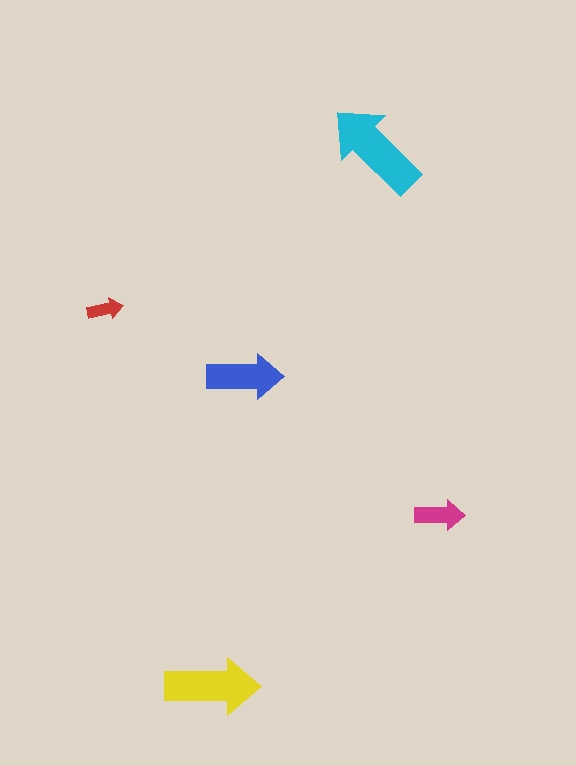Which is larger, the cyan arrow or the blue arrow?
The cyan one.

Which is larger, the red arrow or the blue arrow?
The blue one.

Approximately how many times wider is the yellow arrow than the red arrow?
About 2.5 times wider.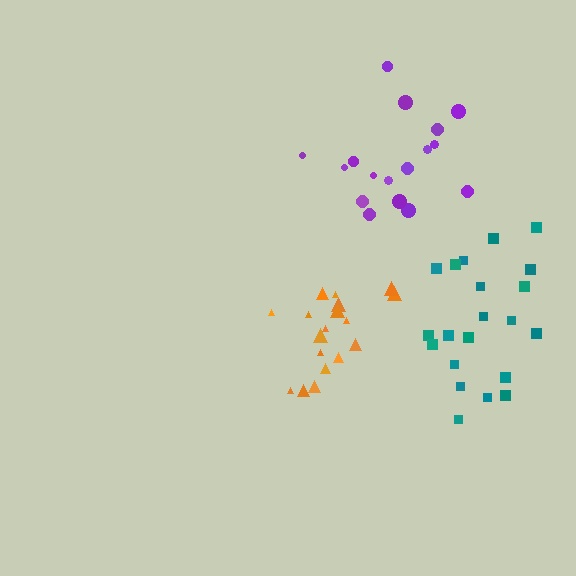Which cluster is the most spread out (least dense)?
Teal.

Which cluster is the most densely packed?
Orange.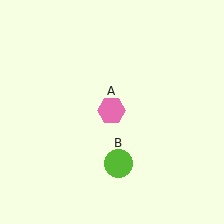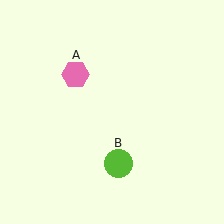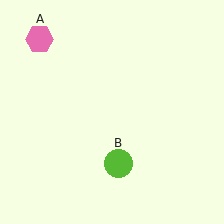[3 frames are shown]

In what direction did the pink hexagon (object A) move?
The pink hexagon (object A) moved up and to the left.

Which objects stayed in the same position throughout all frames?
Lime circle (object B) remained stationary.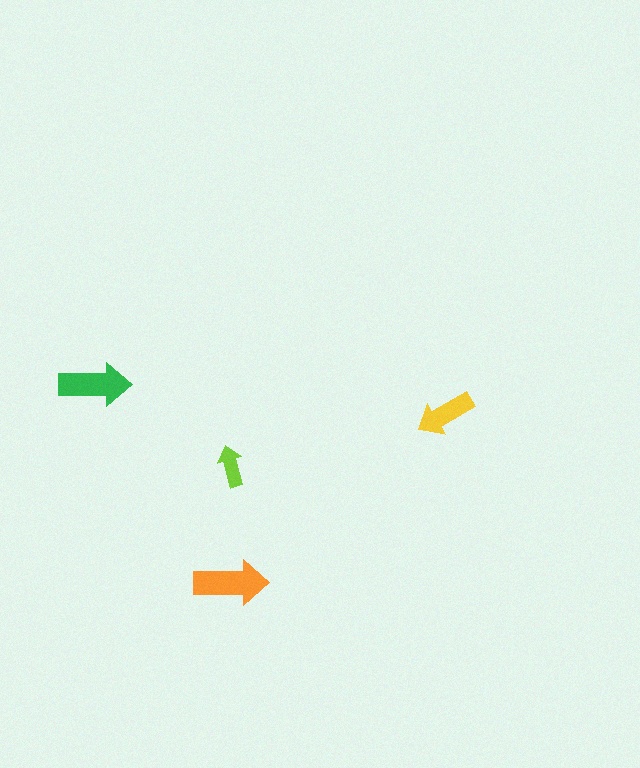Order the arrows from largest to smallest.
the orange one, the green one, the yellow one, the lime one.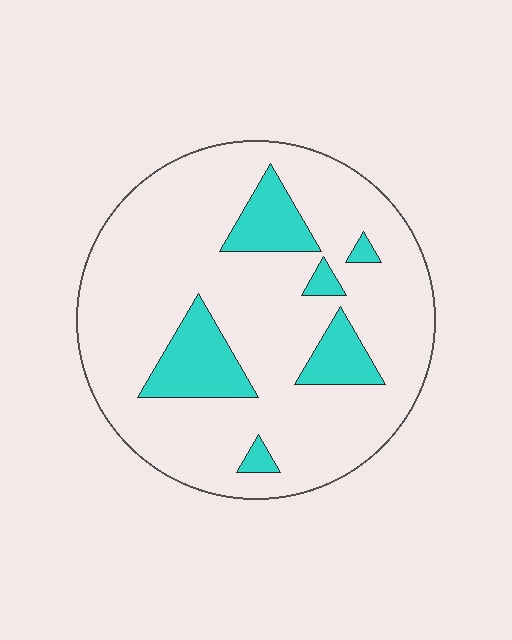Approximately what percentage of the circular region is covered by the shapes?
Approximately 15%.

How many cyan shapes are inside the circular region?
6.